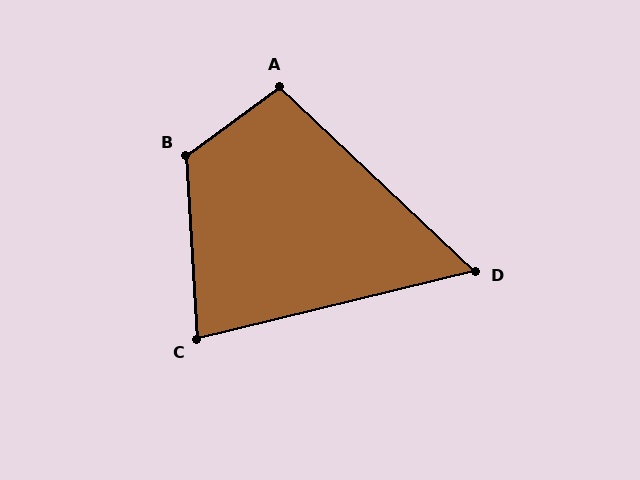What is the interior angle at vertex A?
Approximately 100 degrees (obtuse).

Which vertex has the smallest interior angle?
D, at approximately 57 degrees.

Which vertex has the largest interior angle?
B, at approximately 123 degrees.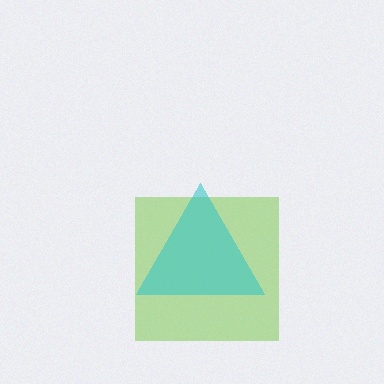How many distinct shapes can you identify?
There are 2 distinct shapes: a lime square, a cyan triangle.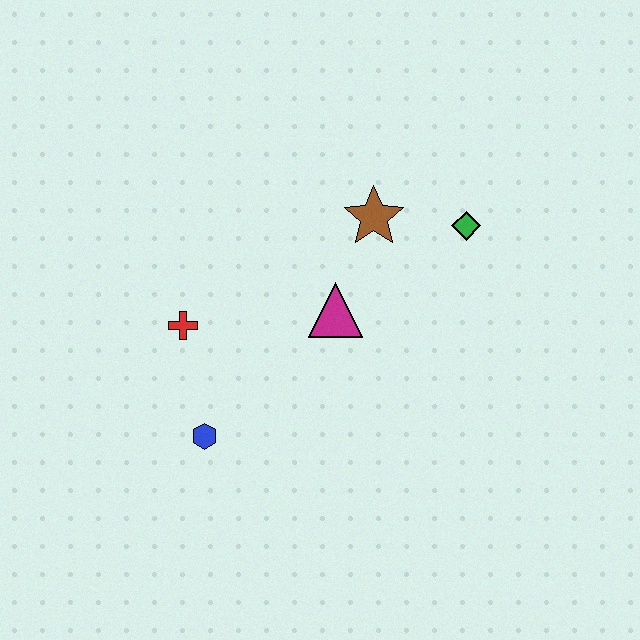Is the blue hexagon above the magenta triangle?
No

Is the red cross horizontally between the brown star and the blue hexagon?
No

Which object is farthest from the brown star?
The blue hexagon is farthest from the brown star.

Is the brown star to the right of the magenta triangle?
Yes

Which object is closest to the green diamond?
The brown star is closest to the green diamond.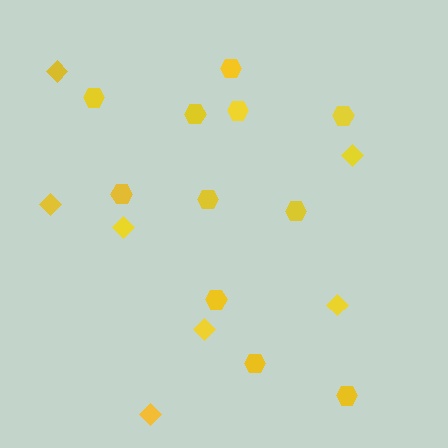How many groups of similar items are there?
There are 2 groups: one group of hexagons (11) and one group of diamonds (7).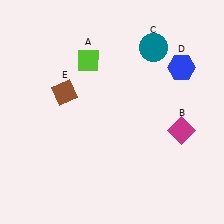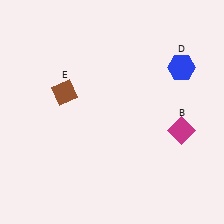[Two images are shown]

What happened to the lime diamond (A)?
The lime diamond (A) was removed in Image 2. It was in the top-left area of Image 1.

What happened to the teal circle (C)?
The teal circle (C) was removed in Image 2. It was in the top-right area of Image 1.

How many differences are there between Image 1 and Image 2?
There are 2 differences between the two images.